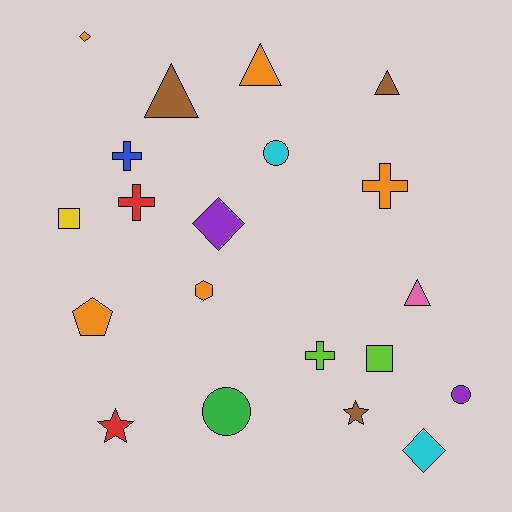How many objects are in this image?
There are 20 objects.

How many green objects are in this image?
There is 1 green object.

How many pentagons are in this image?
There is 1 pentagon.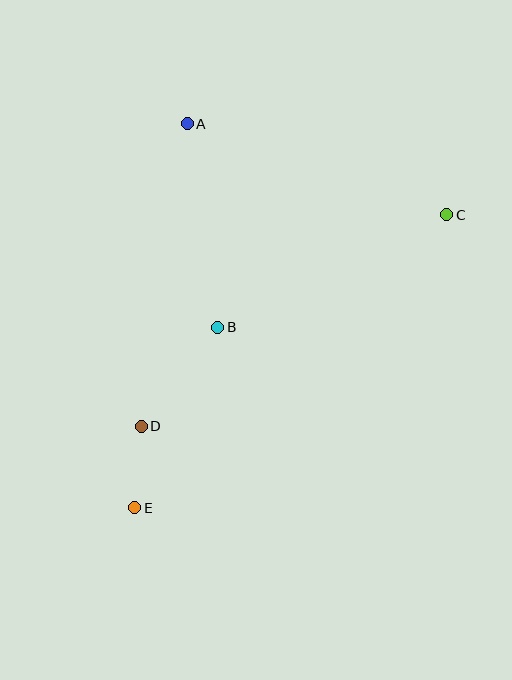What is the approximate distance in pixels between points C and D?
The distance between C and D is approximately 372 pixels.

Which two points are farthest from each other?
Points C and E are farthest from each other.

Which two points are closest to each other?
Points D and E are closest to each other.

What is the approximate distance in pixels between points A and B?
The distance between A and B is approximately 206 pixels.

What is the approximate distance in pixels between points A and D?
The distance between A and D is approximately 306 pixels.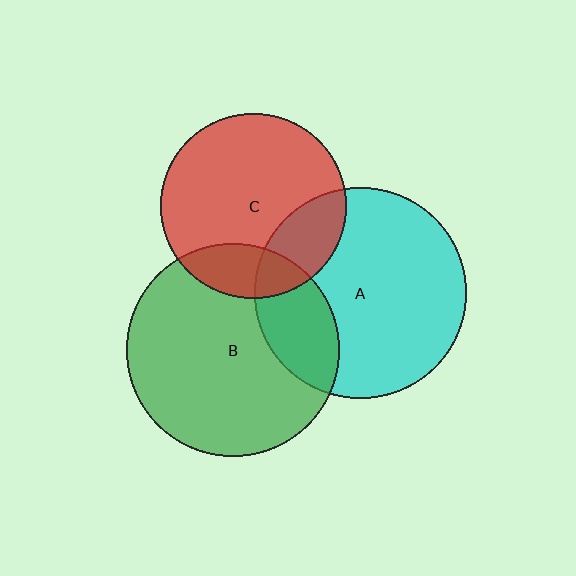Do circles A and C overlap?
Yes.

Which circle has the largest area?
Circle B (green).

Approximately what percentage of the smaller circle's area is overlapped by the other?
Approximately 20%.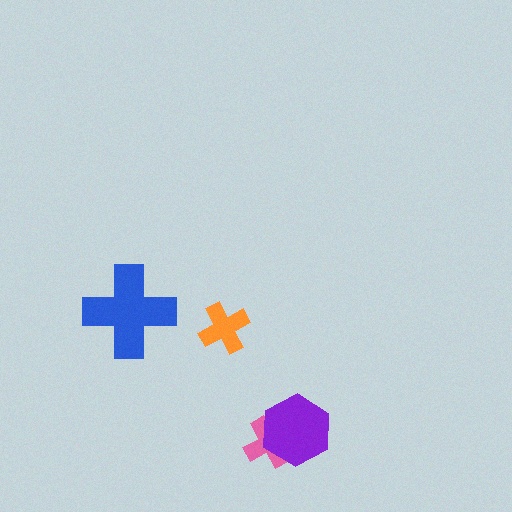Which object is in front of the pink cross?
The purple hexagon is in front of the pink cross.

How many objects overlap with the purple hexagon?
1 object overlaps with the purple hexagon.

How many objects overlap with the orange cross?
0 objects overlap with the orange cross.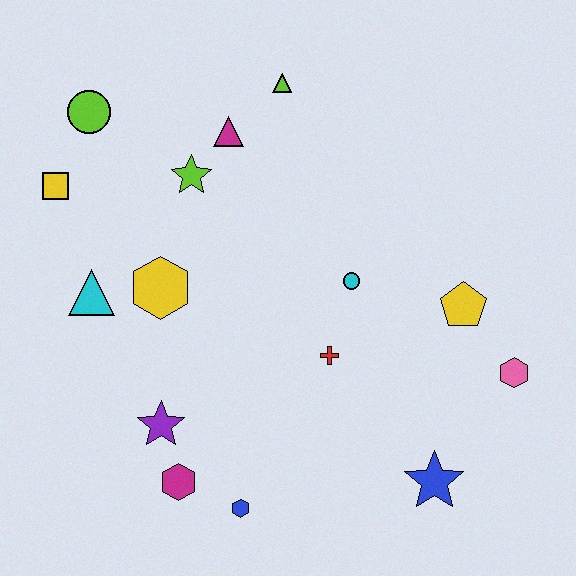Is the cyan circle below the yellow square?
Yes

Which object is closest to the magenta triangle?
The lime star is closest to the magenta triangle.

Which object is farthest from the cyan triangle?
The pink hexagon is farthest from the cyan triangle.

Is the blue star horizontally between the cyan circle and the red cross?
No